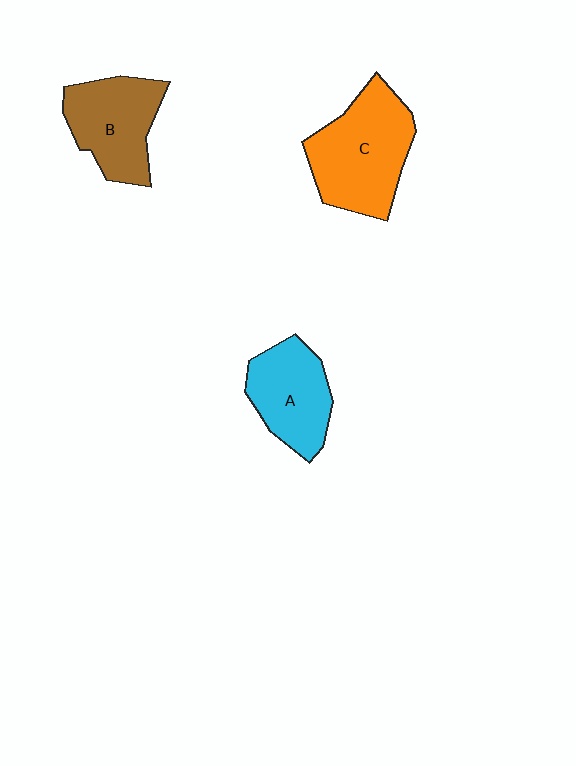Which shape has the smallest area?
Shape A (cyan).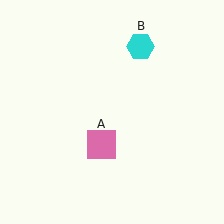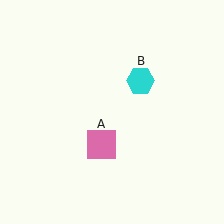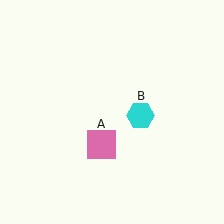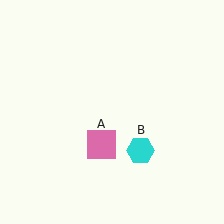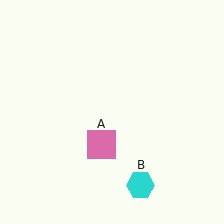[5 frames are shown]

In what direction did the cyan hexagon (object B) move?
The cyan hexagon (object B) moved down.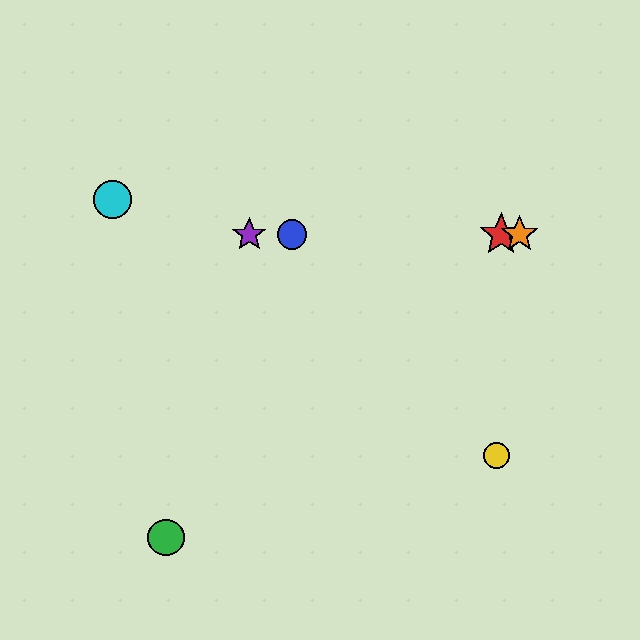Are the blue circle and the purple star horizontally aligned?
Yes, both are at y≈234.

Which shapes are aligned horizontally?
The red star, the blue circle, the purple star, the orange star are aligned horizontally.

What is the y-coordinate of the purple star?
The purple star is at y≈234.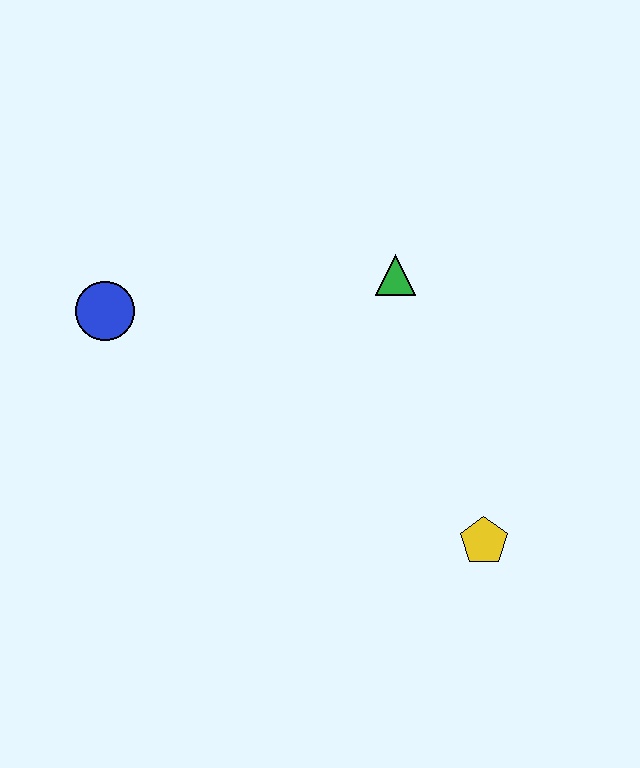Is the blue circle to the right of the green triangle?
No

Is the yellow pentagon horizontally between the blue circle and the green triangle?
No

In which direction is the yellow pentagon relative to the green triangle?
The yellow pentagon is below the green triangle.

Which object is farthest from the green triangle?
The blue circle is farthest from the green triangle.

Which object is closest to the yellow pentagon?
The green triangle is closest to the yellow pentagon.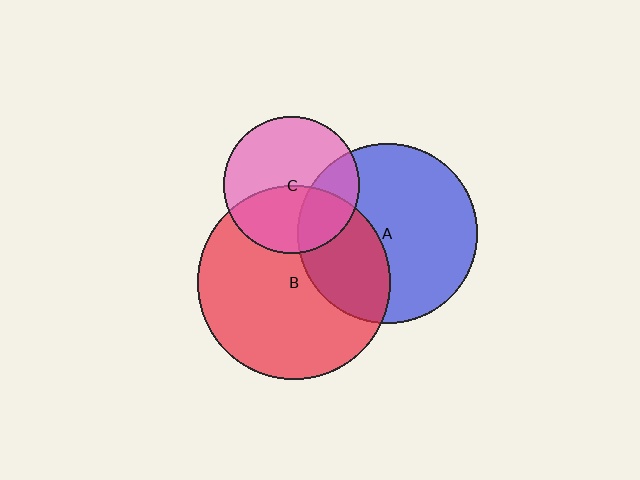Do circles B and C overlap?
Yes.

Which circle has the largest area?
Circle B (red).